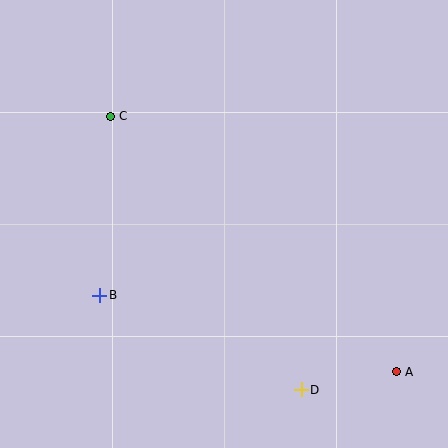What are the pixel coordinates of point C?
Point C is at (110, 116).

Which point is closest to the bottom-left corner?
Point B is closest to the bottom-left corner.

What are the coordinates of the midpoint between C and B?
The midpoint between C and B is at (105, 206).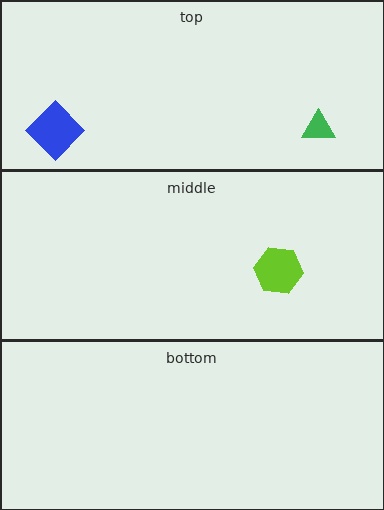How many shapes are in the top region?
2.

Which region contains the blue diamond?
The top region.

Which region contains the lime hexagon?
The middle region.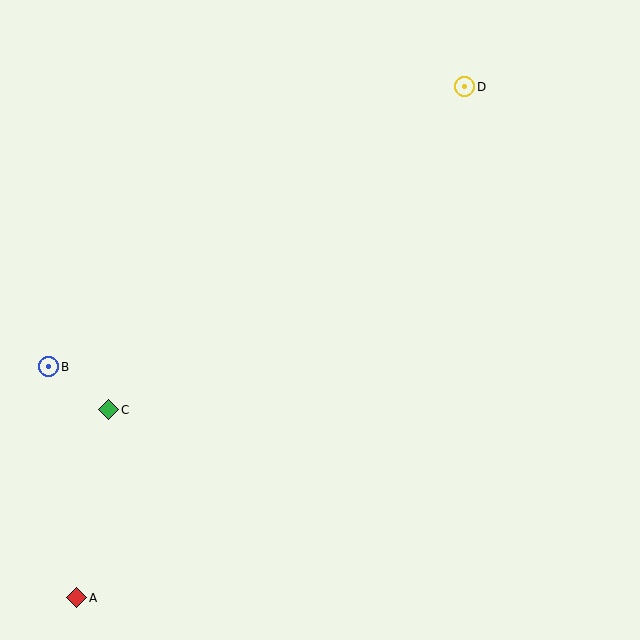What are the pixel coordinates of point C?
Point C is at (109, 410).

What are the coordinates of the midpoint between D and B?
The midpoint between D and B is at (257, 227).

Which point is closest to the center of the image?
Point C at (109, 410) is closest to the center.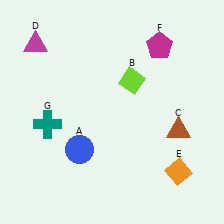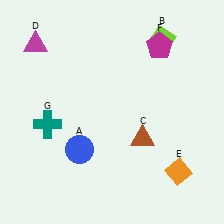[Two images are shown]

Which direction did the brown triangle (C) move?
The brown triangle (C) moved left.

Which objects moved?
The objects that moved are: the lime diamond (B), the brown triangle (C).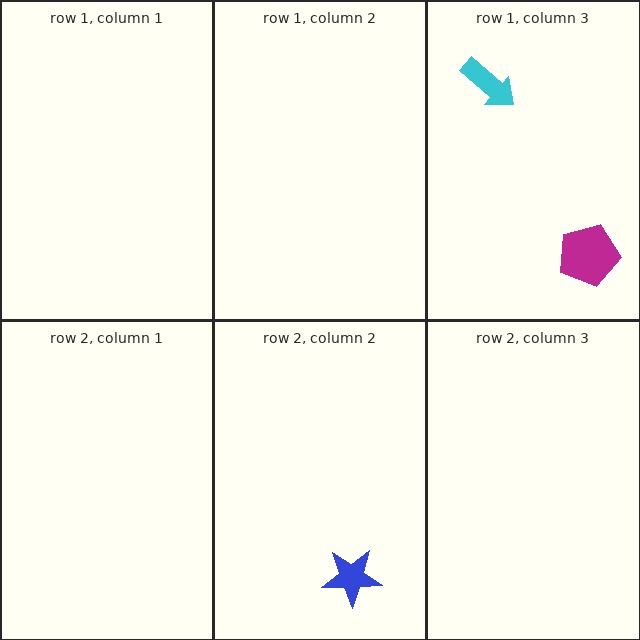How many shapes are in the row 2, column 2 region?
1.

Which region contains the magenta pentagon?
The row 1, column 3 region.